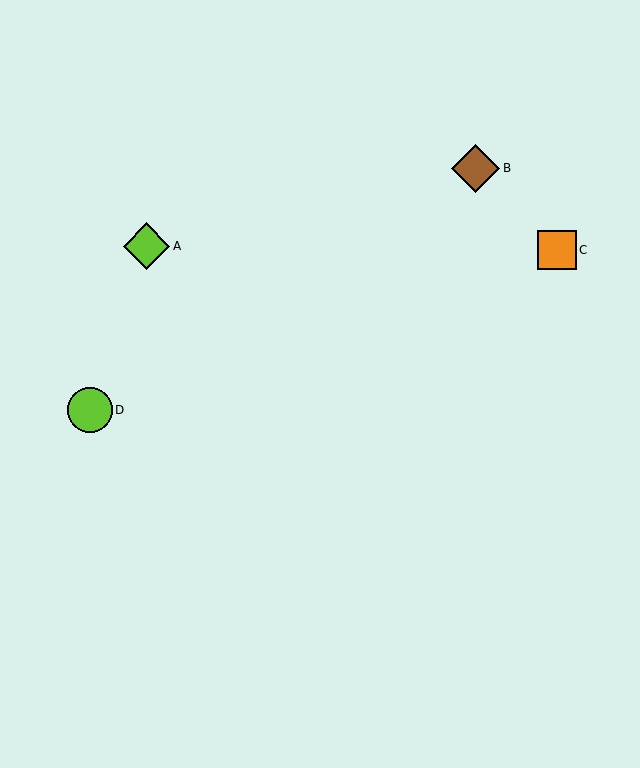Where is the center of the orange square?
The center of the orange square is at (557, 250).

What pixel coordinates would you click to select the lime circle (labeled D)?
Click at (90, 410) to select the lime circle D.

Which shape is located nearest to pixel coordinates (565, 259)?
The orange square (labeled C) at (557, 250) is nearest to that location.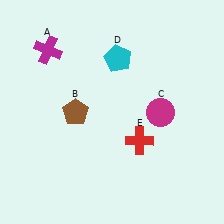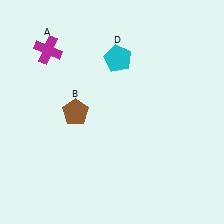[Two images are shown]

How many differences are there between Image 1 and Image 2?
There are 2 differences between the two images.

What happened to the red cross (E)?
The red cross (E) was removed in Image 2. It was in the bottom-right area of Image 1.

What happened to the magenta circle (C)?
The magenta circle (C) was removed in Image 2. It was in the bottom-right area of Image 1.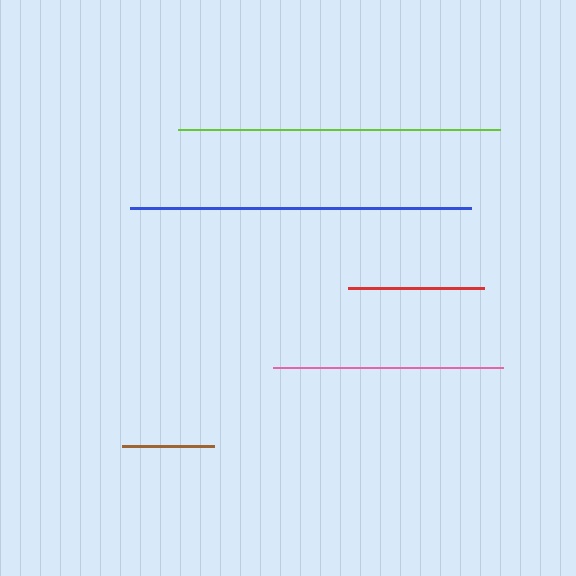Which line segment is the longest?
The blue line is the longest at approximately 341 pixels.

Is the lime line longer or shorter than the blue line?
The blue line is longer than the lime line.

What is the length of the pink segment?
The pink segment is approximately 230 pixels long.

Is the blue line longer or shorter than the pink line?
The blue line is longer than the pink line.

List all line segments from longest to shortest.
From longest to shortest: blue, lime, pink, red, brown.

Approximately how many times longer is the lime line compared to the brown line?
The lime line is approximately 3.5 times the length of the brown line.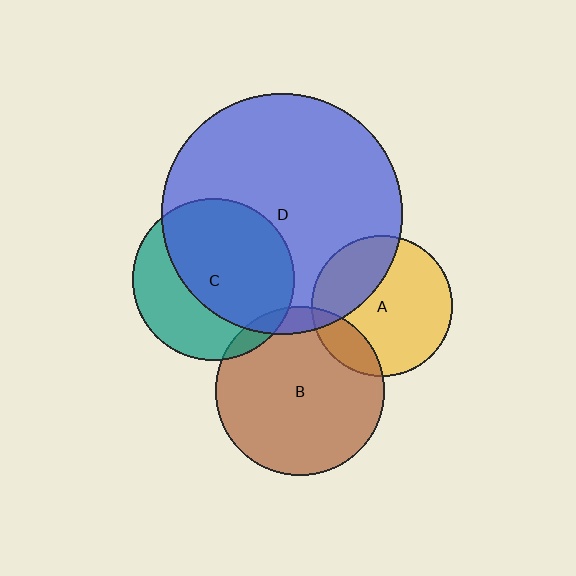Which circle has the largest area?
Circle D (blue).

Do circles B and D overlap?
Yes.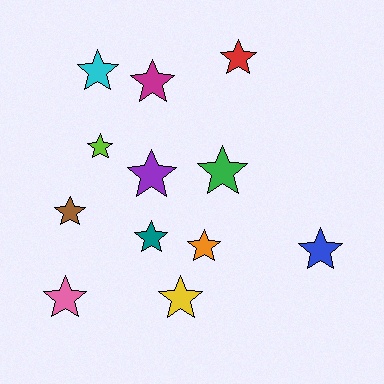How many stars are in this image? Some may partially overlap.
There are 12 stars.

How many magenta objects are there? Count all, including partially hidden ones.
There is 1 magenta object.